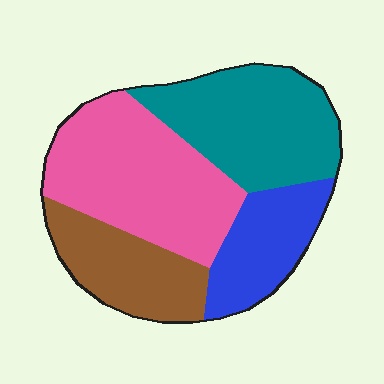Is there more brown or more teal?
Teal.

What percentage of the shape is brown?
Brown covers 19% of the shape.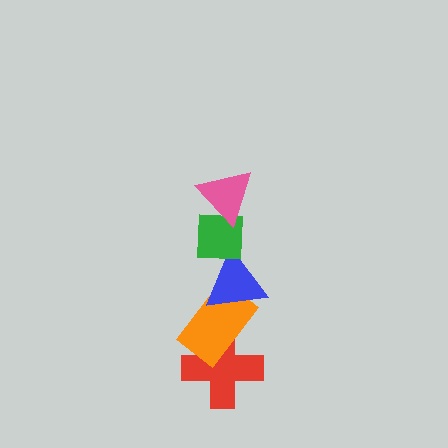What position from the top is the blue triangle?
The blue triangle is 3rd from the top.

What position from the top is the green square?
The green square is 2nd from the top.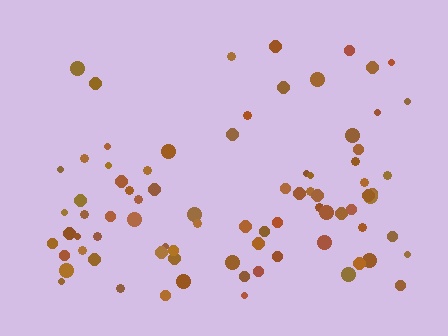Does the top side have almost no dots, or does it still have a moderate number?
Still a moderate number, just noticeably fewer than the bottom.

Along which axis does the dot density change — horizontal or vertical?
Vertical.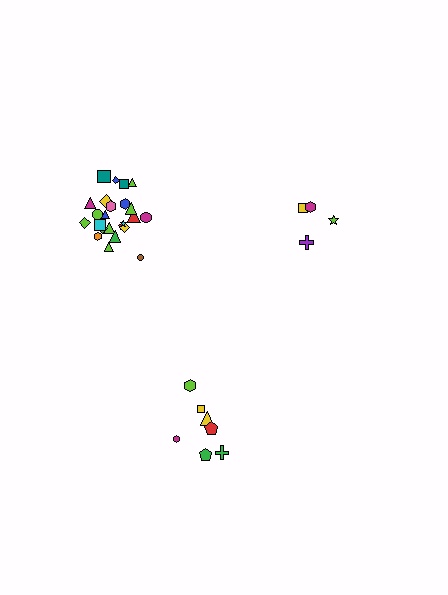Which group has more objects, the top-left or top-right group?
The top-left group.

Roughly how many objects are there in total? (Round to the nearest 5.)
Roughly 35 objects in total.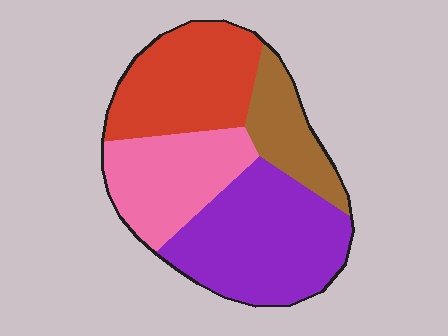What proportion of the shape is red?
Red takes up about one quarter (1/4) of the shape.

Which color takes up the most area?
Purple, at roughly 35%.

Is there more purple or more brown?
Purple.